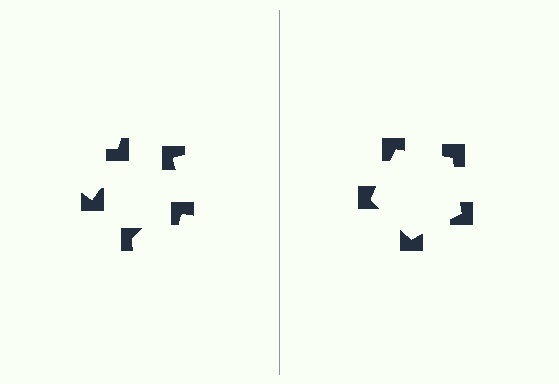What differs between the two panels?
The notched squares are positioned identically on both sides; only the wedge orientations differ. On the right they align to a pentagon; on the left they are misaligned.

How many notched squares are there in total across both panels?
10 — 5 on each side.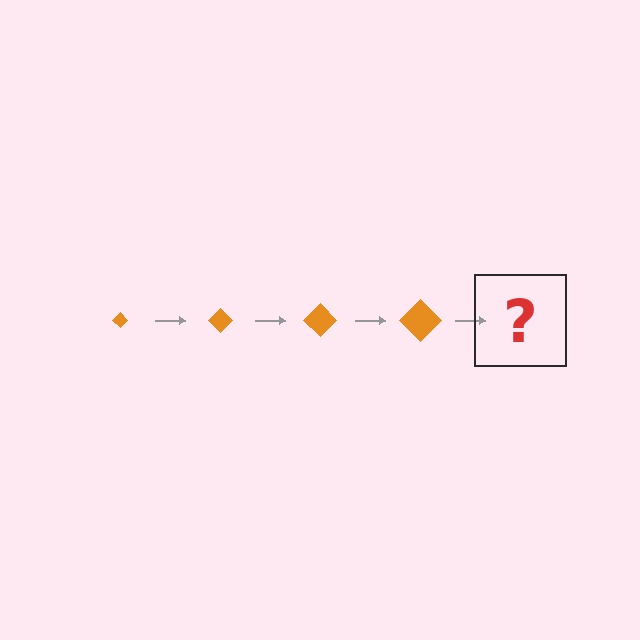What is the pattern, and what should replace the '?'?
The pattern is that the diamond gets progressively larger each step. The '?' should be an orange diamond, larger than the previous one.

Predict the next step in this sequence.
The next step is an orange diamond, larger than the previous one.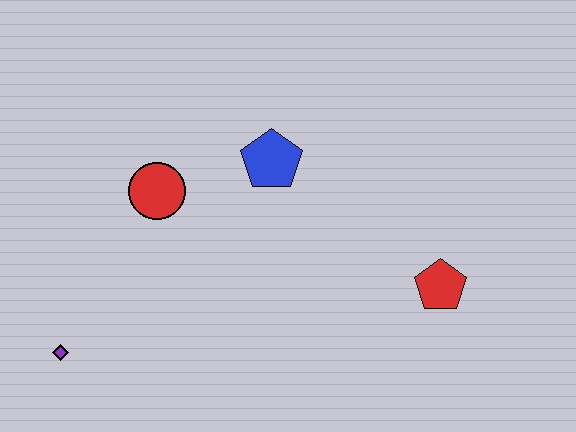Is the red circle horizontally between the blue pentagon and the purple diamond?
Yes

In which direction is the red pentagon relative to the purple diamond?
The red pentagon is to the right of the purple diamond.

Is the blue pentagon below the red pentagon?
No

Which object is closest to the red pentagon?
The blue pentagon is closest to the red pentagon.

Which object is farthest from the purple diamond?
The red pentagon is farthest from the purple diamond.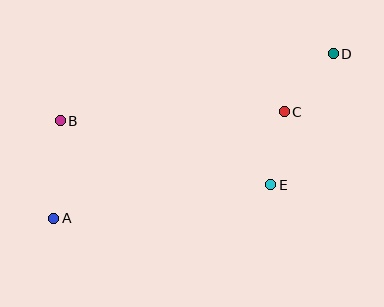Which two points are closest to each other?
Points C and E are closest to each other.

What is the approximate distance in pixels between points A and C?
The distance between A and C is approximately 254 pixels.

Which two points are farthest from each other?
Points A and D are farthest from each other.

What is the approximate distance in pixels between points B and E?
The distance between B and E is approximately 220 pixels.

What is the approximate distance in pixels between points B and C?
The distance between B and C is approximately 224 pixels.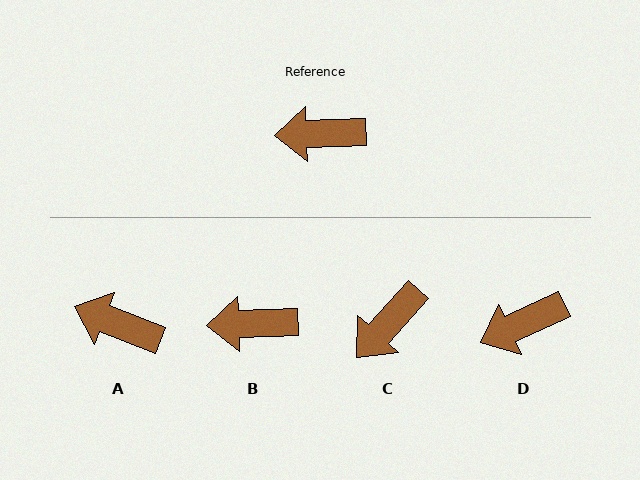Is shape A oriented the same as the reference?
No, it is off by about 24 degrees.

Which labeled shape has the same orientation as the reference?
B.